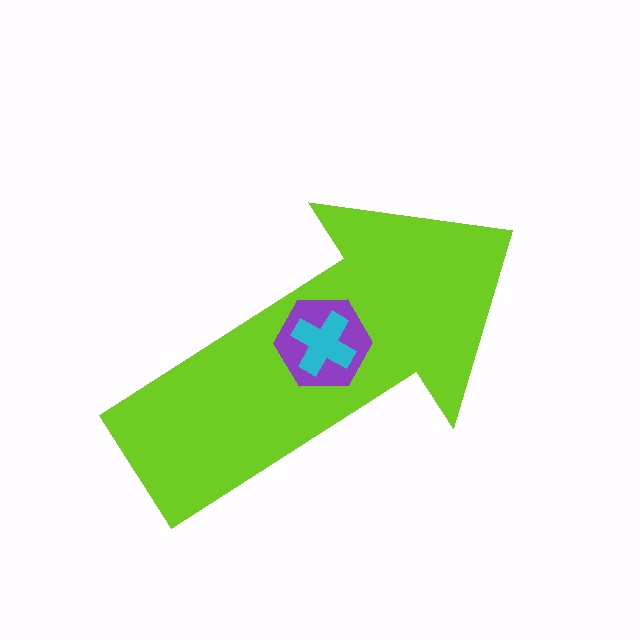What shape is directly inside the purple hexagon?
The cyan cross.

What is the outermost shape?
The lime arrow.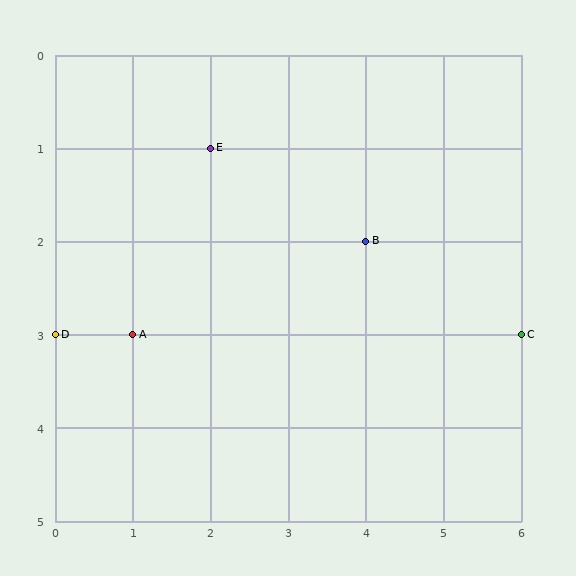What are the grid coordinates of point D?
Point D is at grid coordinates (0, 3).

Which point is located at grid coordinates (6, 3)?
Point C is at (6, 3).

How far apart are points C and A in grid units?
Points C and A are 5 columns apart.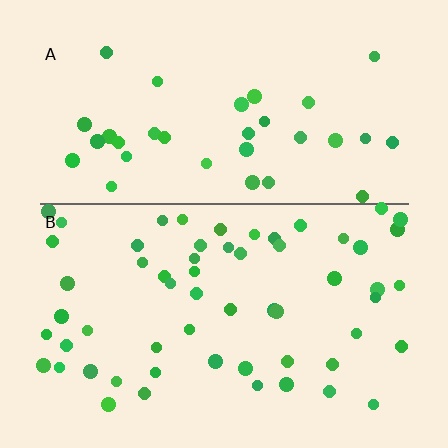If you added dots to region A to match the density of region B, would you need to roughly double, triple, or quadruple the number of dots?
Approximately double.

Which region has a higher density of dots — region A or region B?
B (the bottom).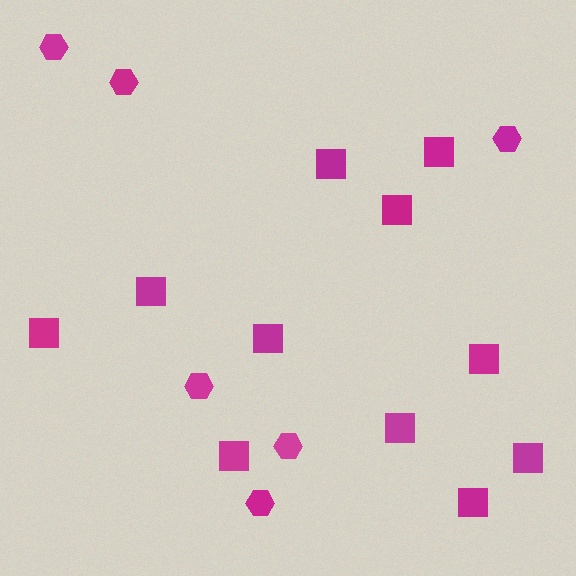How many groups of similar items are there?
There are 2 groups: one group of hexagons (6) and one group of squares (11).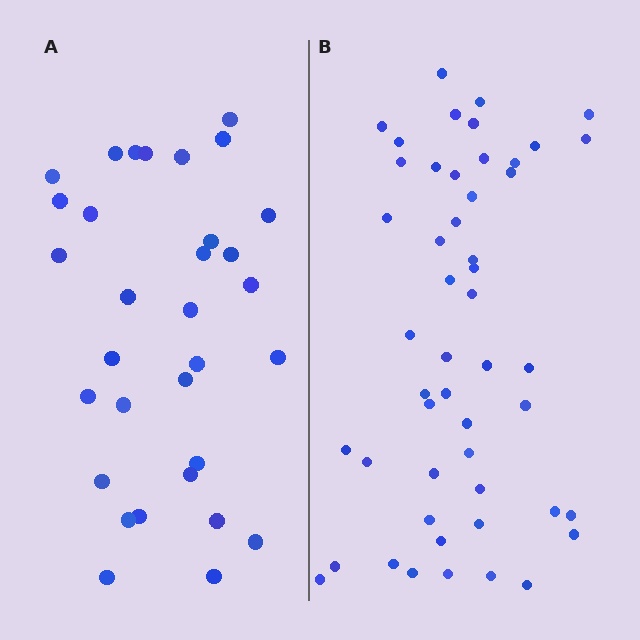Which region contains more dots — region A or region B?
Region B (the right region) has more dots.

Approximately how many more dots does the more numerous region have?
Region B has approximately 20 more dots than region A.